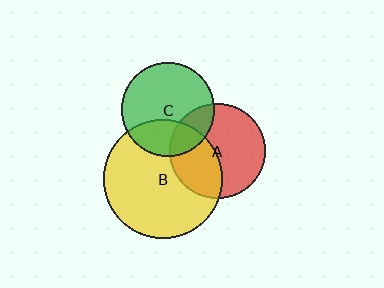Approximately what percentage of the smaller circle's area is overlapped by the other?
Approximately 20%.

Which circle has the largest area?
Circle B (yellow).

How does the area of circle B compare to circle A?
Approximately 1.6 times.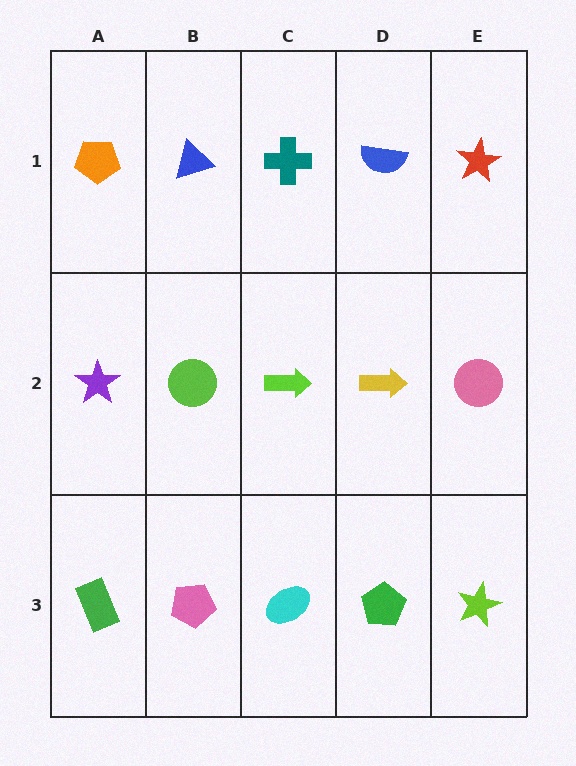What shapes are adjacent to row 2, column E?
A red star (row 1, column E), a lime star (row 3, column E), a yellow arrow (row 2, column D).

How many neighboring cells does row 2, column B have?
4.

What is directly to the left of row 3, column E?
A green pentagon.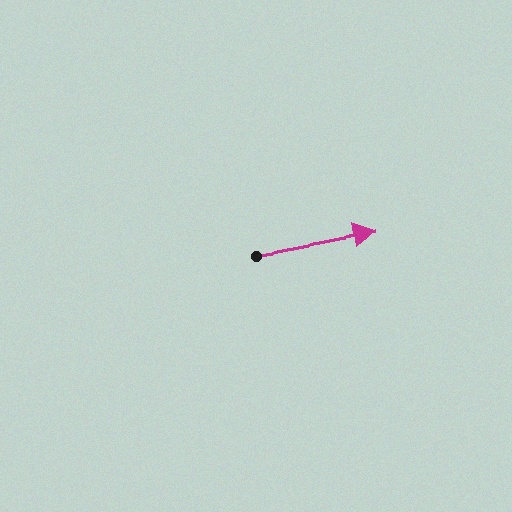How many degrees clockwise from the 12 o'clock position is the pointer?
Approximately 79 degrees.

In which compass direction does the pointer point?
East.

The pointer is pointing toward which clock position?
Roughly 3 o'clock.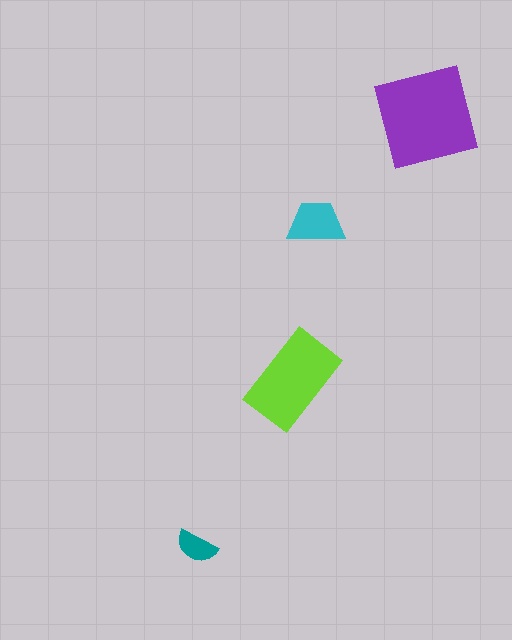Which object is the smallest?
The teal semicircle.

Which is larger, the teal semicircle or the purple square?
The purple square.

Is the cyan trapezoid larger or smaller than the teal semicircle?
Larger.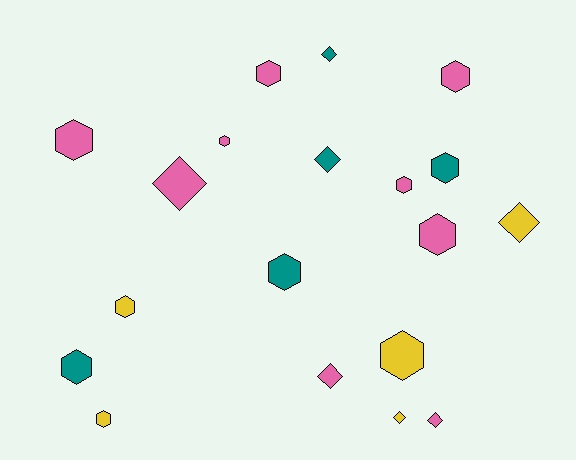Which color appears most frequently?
Pink, with 9 objects.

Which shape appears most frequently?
Hexagon, with 12 objects.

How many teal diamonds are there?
There are 2 teal diamonds.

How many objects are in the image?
There are 19 objects.